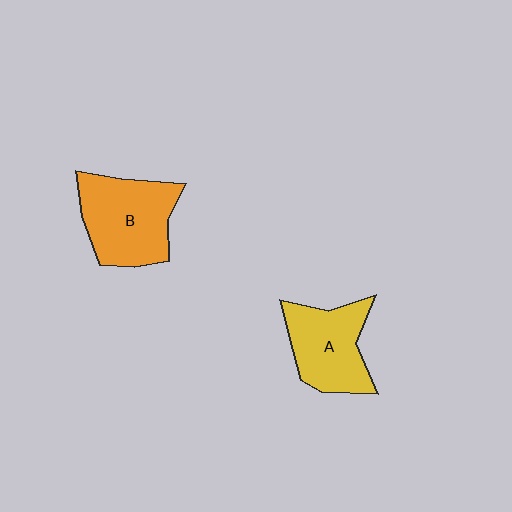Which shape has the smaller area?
Shape A (yellow).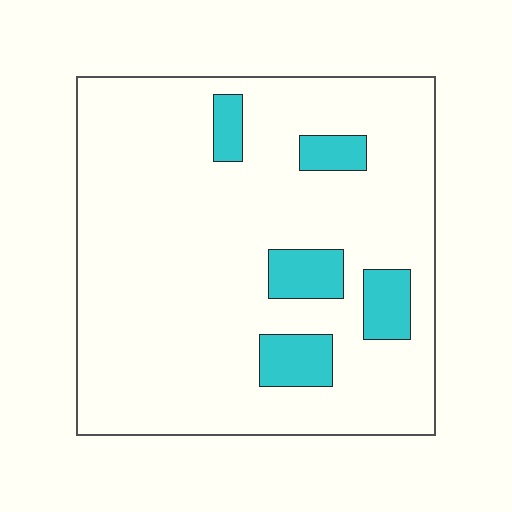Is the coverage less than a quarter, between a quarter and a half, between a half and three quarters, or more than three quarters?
Less than a quarter.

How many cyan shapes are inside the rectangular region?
5.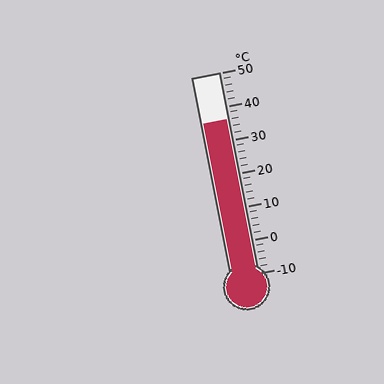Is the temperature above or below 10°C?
The temperature is above 10°C.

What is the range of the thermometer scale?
The thermometer scale ranges from -10°C to 50°C.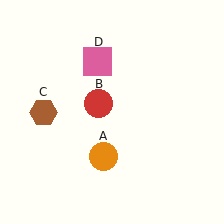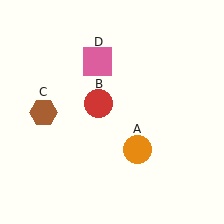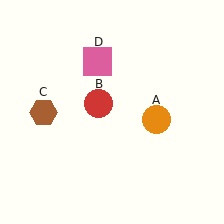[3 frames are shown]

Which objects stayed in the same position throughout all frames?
Red circle (object B) and brown hexagon (object C) and pink square (object D) remained stationary.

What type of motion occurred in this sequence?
The orange circle (object A) rotated counterclockwise around the center of the scene.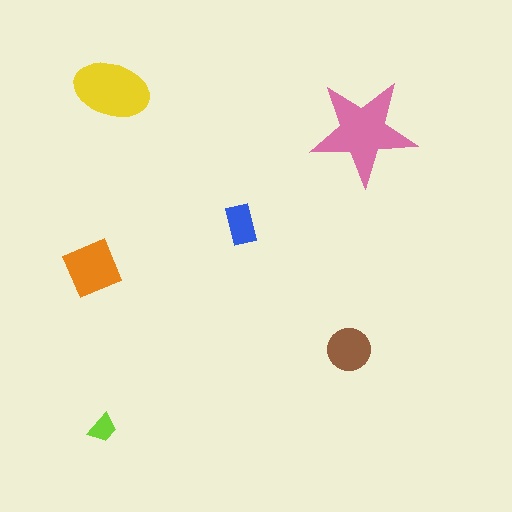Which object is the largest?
The pink star.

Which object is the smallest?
The lime trapezoid.